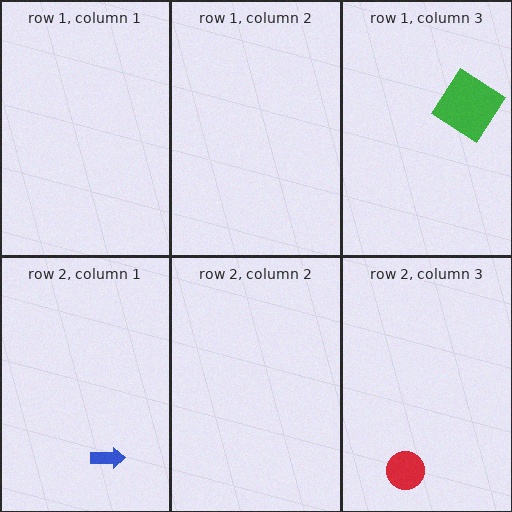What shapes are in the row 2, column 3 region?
The red circle.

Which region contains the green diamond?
The row 1, column 3 region.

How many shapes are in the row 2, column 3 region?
1.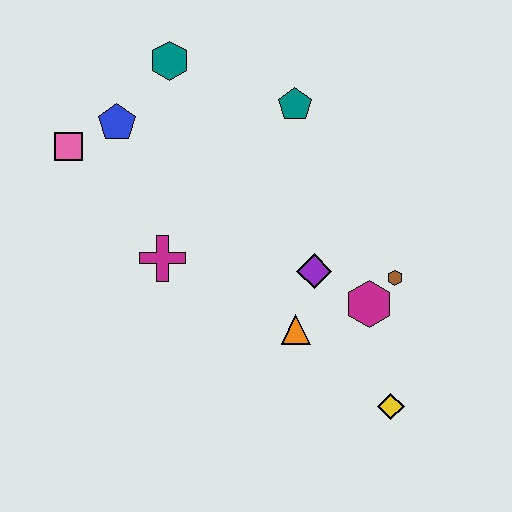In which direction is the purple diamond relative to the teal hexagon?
The purple diamond is below the teal hexagon.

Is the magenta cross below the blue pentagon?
Yes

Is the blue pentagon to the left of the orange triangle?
Yes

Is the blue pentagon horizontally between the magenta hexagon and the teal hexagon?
No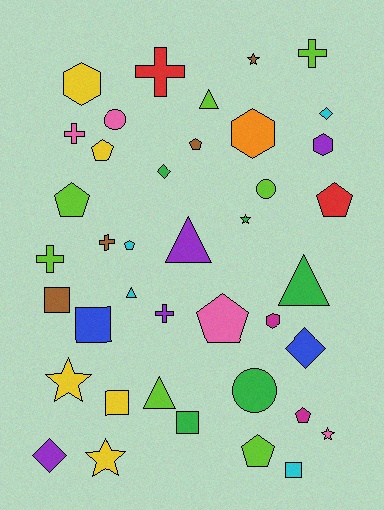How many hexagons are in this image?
There are 4 hexagons.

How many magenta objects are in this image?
There are 2 magenta objects.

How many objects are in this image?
There are 40 objects.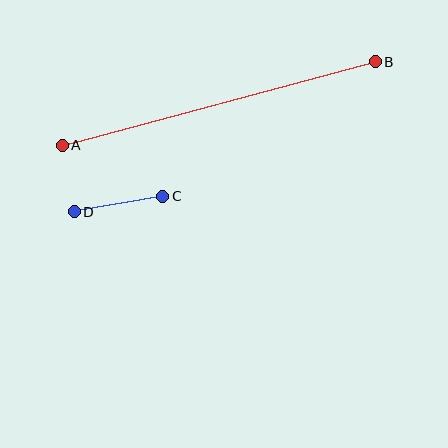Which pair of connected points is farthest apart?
Points A and B are farthest apart.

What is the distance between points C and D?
The distance is approximately 90 pixels.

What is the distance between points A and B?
The distance is approximately 324 pixels.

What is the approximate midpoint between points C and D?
The midpoint is at approximately (118, 204) pixels.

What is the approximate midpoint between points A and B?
The midpoint is at approximately (219, 104) pixels.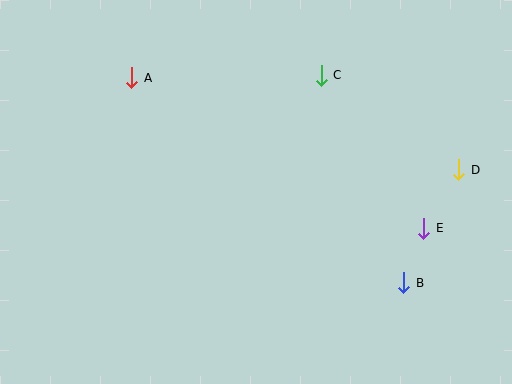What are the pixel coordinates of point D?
Point D is at (459, 170).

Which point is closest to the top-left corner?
Point A is closest to the top-left corner.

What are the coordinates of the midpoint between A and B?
The midpoint between A and B is at (268, 180).